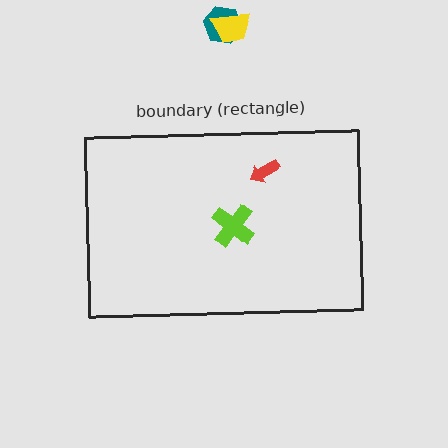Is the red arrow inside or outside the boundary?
Inside.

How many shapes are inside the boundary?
2 inside, 2 outside.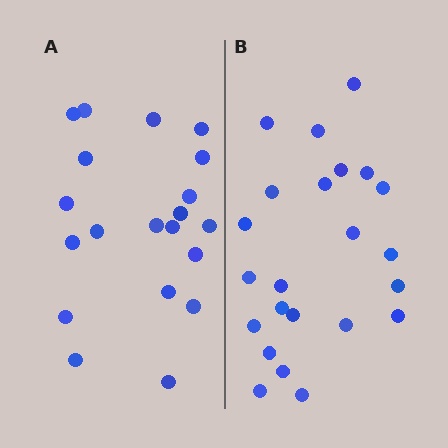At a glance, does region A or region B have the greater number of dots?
Region B (the right region) has more dots.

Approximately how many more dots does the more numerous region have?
Region B has just a few more — roughly 2 or 3 more dots than region A.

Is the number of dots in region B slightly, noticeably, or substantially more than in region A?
Region B has only slightly more — the two regions are fairly close. The ratio is roughly 1.1 to 1.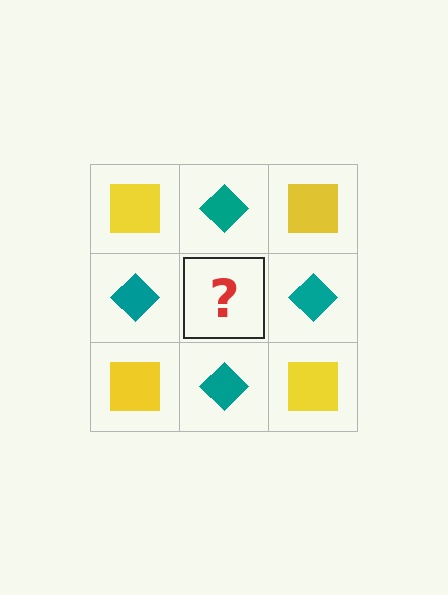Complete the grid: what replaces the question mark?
The question mark should be replaced with a yellow square.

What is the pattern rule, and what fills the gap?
The rule is that it alternates yellow square and teal diamond in a checkerboard pattern. The gap should be filled with a yellow square.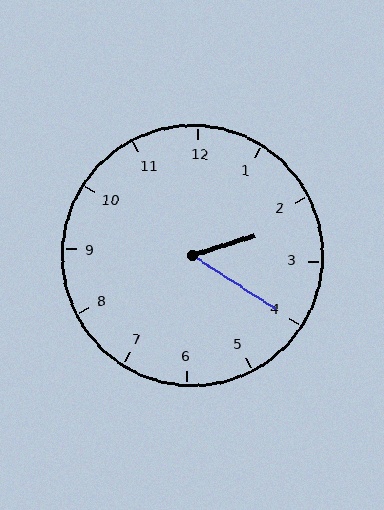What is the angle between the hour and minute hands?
Approximately 50 degrees.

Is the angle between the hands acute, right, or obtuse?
It is acute.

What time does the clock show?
2:20.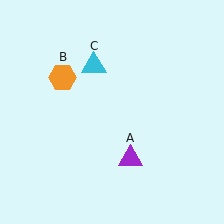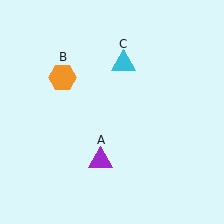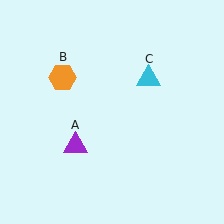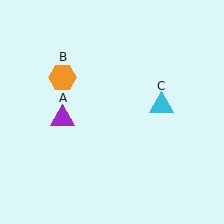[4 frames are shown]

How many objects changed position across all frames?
2 objects changed position: purple triangle (object A), cyan triangle (object C).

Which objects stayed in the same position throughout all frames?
Orange hexagon (object B) remained stationary.